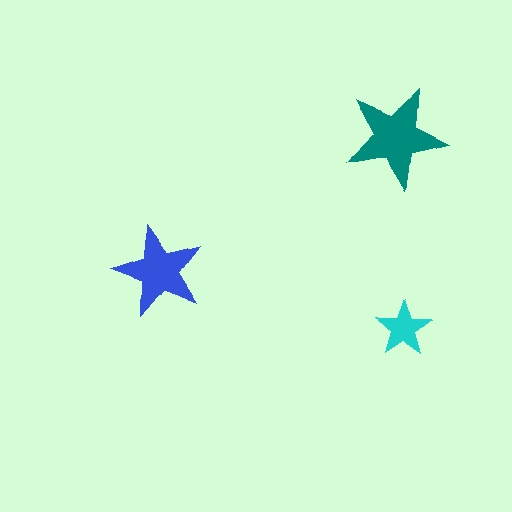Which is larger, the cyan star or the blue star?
The blue one.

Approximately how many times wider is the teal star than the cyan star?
About 2 times wider.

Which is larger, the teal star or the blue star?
The teal one.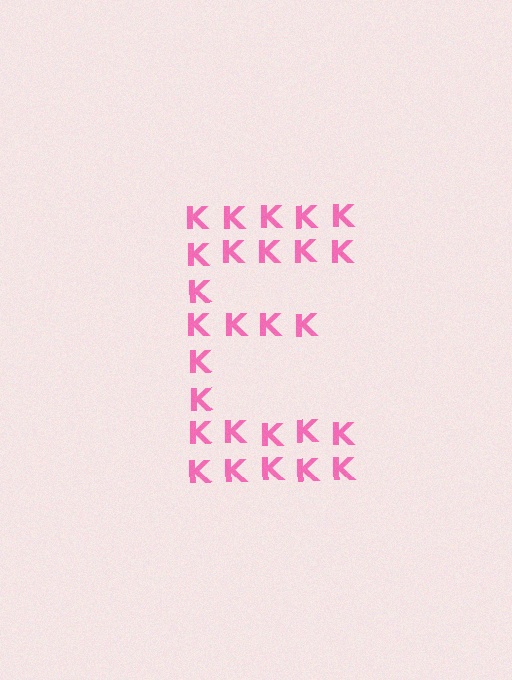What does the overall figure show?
The overall figure shows the letter E.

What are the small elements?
The small elements are letter K's.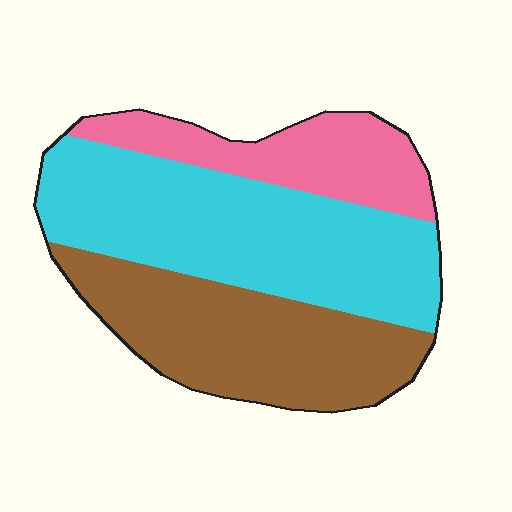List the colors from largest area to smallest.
From largest to smallest: cyan, brown, pink.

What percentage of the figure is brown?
Brown takes up between a third and a half of the figure.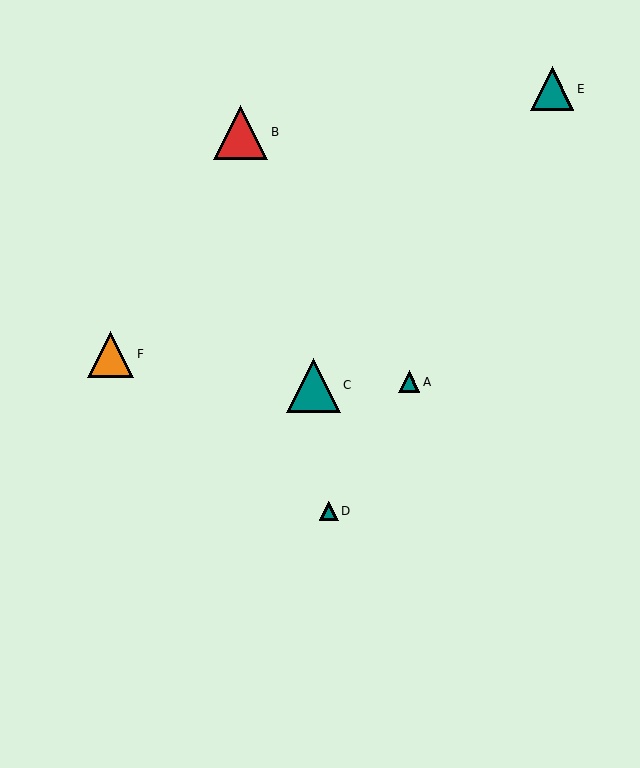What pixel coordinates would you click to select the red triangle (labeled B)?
Click at (241, 132) to select the red triangle B.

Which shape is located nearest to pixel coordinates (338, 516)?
The teal triangle (labeled D) at (329, 511) is nearest to that location.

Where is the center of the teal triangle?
The center of the teal triangle is at (329, 511).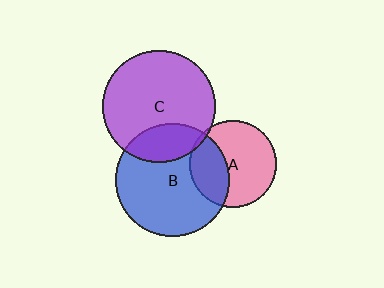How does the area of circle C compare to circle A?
Approximately 1.7 times.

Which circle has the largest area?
Circle B (blue).